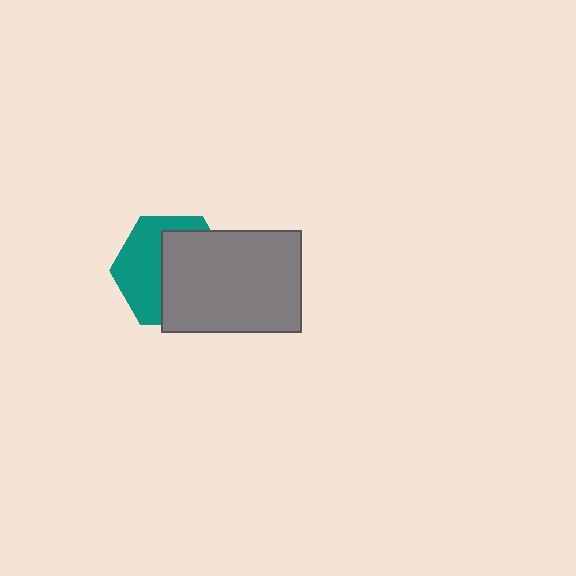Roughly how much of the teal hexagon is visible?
About half of it is visible (roughly 45%).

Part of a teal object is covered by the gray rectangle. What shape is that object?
It is a hexagon.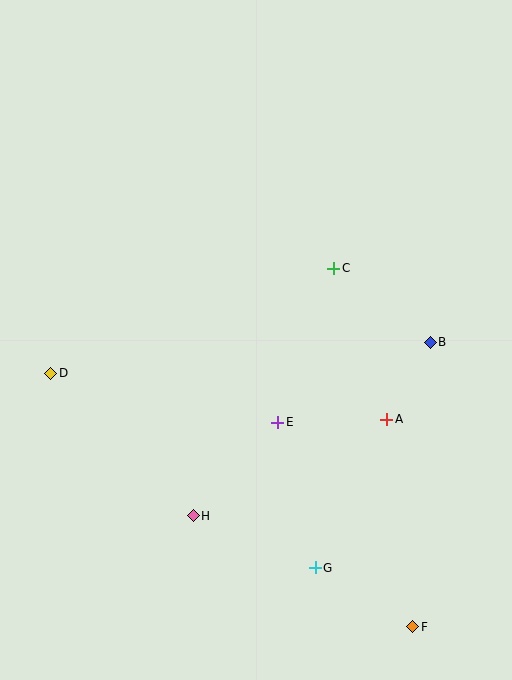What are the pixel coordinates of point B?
Point B is at (430, 343).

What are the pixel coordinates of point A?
Point A is at (387, 419).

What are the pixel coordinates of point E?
Point E is at (278, 422).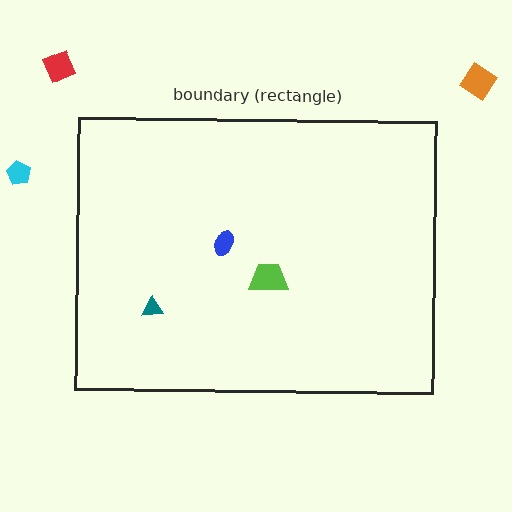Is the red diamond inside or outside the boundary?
Outside.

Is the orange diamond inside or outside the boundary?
Outside.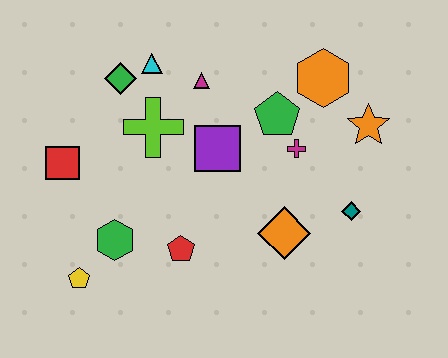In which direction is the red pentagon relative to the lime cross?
The red pentagon is below the lime cross.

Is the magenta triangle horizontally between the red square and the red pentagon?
No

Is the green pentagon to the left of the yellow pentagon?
No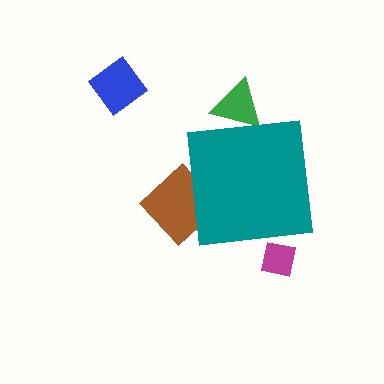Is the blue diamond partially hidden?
No, the blue diamond is fully visible.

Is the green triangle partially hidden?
Yes, the green triangle is partially hidden behind the teal square.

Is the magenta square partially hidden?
Yes, the magenta square is partially hidden behind the teal square.